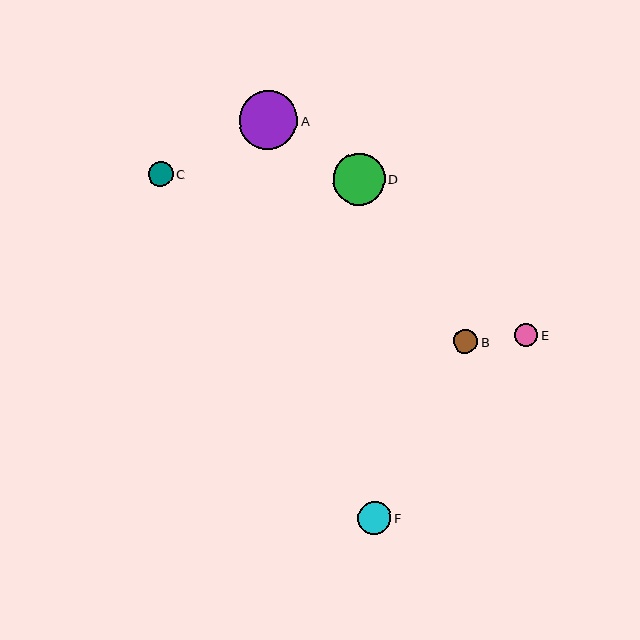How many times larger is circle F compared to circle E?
Circle F is approximately 1.4 times the size of circle E.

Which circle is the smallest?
Circle E is the smallest with a size of approximately 23 pixels.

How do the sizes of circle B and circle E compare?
Circle B and circle E are approximately the same size.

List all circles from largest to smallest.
From largest to smallest: A, D, F, C, B, E.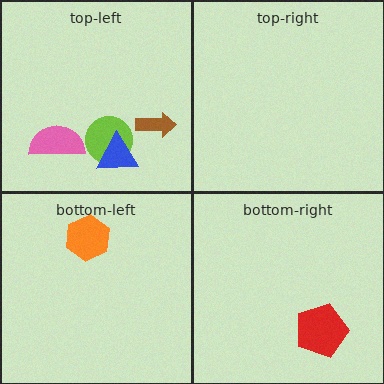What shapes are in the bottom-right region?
The red pentagon.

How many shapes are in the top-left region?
4.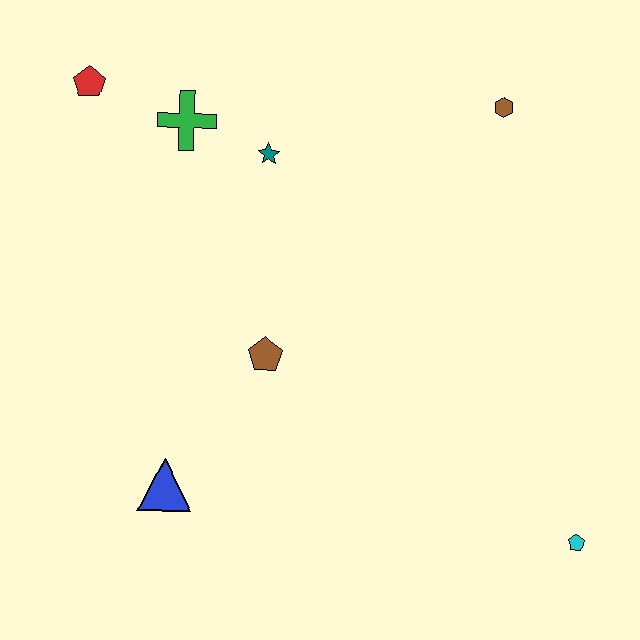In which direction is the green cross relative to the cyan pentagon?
The green cross is above the cyan pentagon.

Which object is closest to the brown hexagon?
The teal star is closest to the brown hexagon.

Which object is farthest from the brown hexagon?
The blue triangle is farthest from the brown hexagon.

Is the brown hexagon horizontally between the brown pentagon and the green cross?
No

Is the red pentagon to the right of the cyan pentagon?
No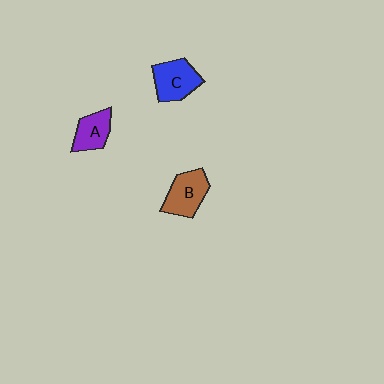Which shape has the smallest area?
Shape A (purple).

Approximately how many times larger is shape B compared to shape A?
Approximately 1.3 times.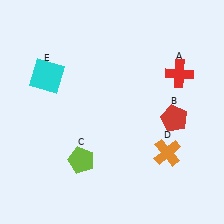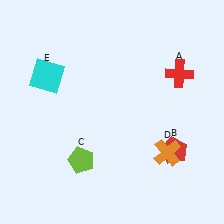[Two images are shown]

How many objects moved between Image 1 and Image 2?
1 object moved between the two images.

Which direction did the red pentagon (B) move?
The red pentagon (B) moved down.